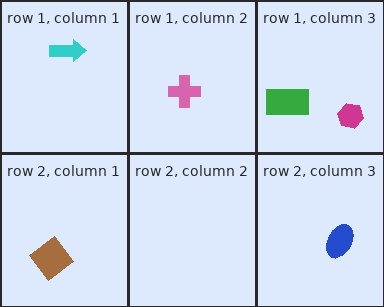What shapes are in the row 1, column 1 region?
The cyan arrow.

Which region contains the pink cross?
The row 1, column 2 region.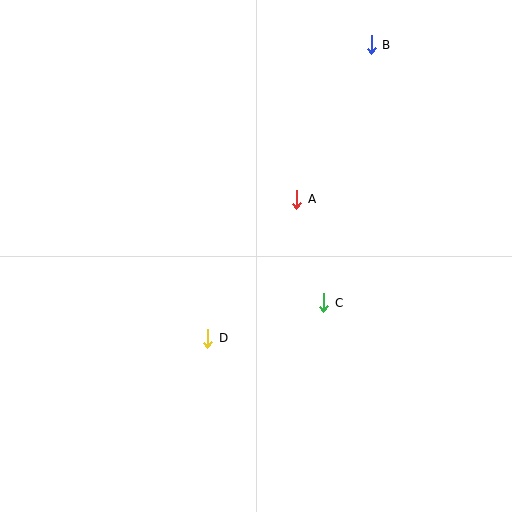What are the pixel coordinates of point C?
Point C is at (324, 303).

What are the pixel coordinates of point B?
Point B is at (371, 45).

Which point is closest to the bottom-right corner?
Point C is closest to the bottom-right corner.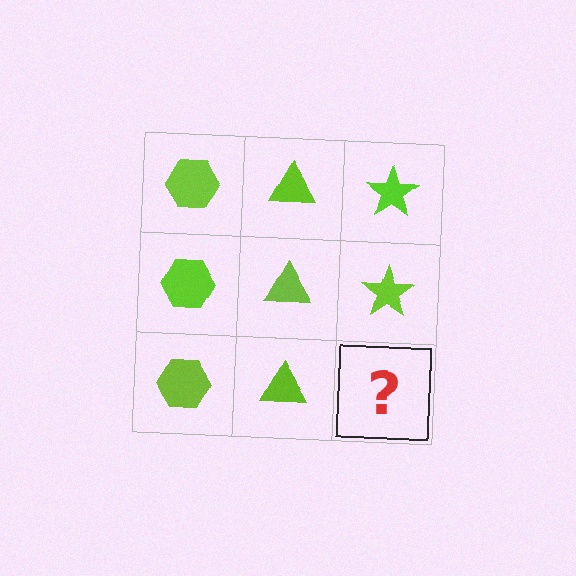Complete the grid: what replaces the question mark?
The question mark should be replaced with a lime star.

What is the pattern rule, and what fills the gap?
The rule is that each column has a consistent shape. The gap should be filled with a lime star.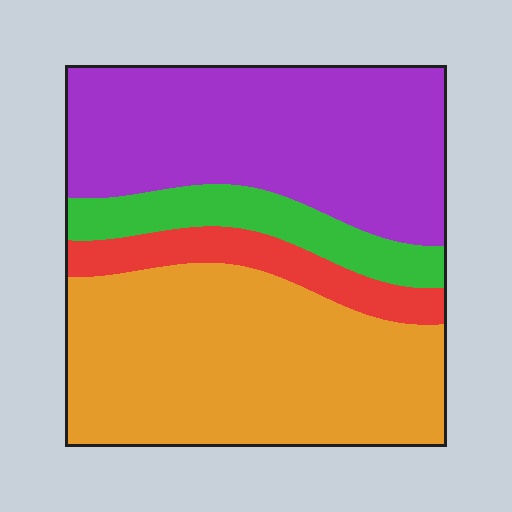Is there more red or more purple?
Purple.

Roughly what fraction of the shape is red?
Red takes up about one tenth (1/10) of the shape.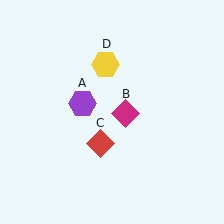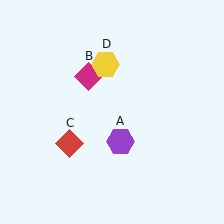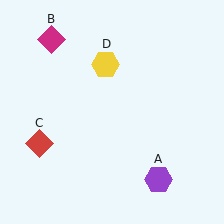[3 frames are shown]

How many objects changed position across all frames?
3 objects changed position: purple hexagon (object A), magenta diamond (object B), red diamond (object C).